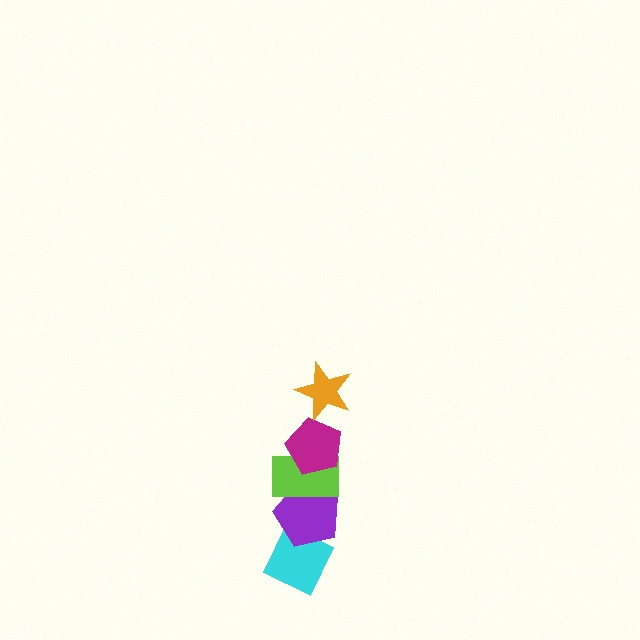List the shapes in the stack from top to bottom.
From top to bottom: the orange star, the magenta pentagon, the lime rectangle, the purple pentagon, the cyan diamond.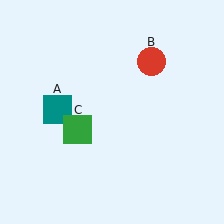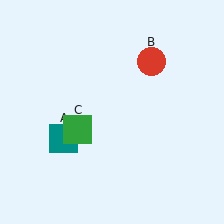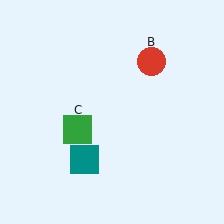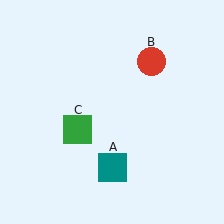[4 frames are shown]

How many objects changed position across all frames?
1 object changed position: teal square (object A).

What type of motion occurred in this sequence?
The teal square (object A) rotated counterclockwise around the center of the scene.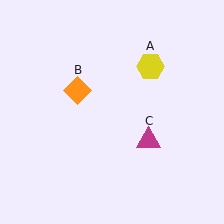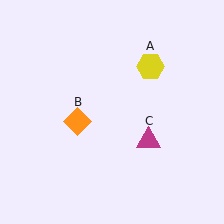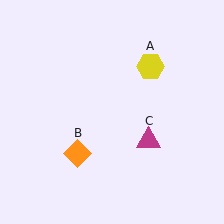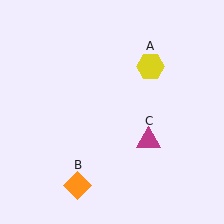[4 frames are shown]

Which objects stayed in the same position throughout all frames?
Yellow hexagon (object A) and magenta triangle (object C) remained stationary.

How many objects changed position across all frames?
1 object changed position: orange diamond (object B).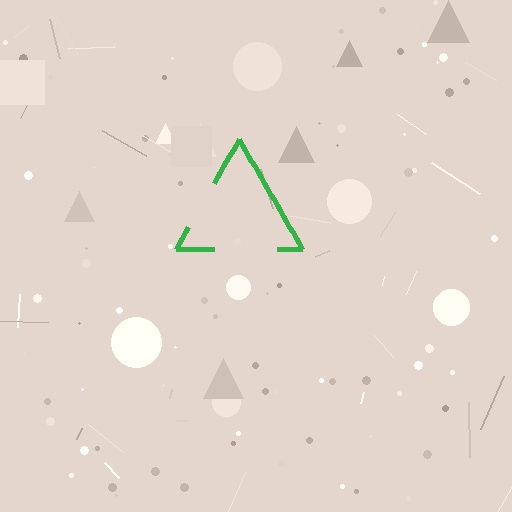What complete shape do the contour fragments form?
The contour fragments form a triangle.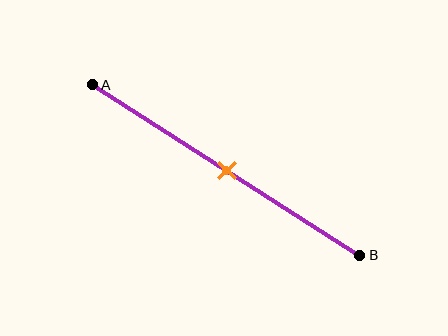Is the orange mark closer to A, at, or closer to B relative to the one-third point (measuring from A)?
The orange mark is closer to point B than the one-third point of segment AB.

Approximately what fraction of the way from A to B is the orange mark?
The orange mark is approximately 50% of the way from A to B.